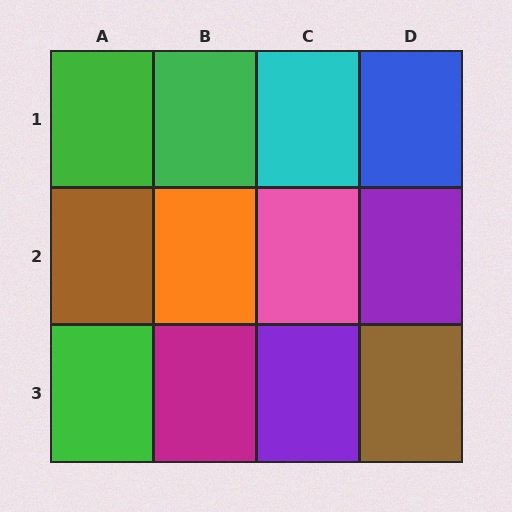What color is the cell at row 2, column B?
Orange.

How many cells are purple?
2 cells are purple.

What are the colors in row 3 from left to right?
Green, magenta, purple, brown.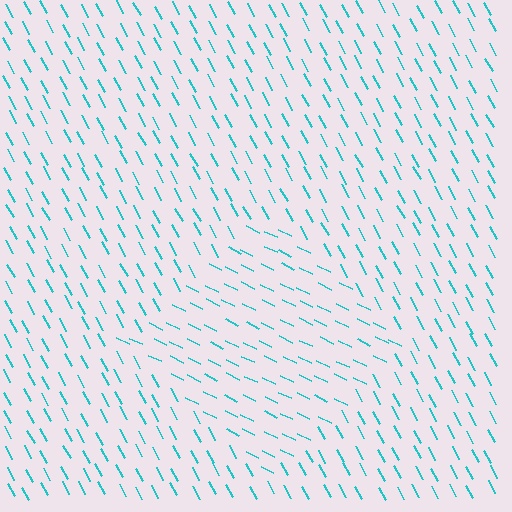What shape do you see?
I see a diamond.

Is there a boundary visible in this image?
Yes, there is a texture boundary formed by a change in line orientation.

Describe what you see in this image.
The image is filled with small cyan line segments. A diamond region in the image has lines oriented differently from the surrounding lines, creating a visible texture boundary.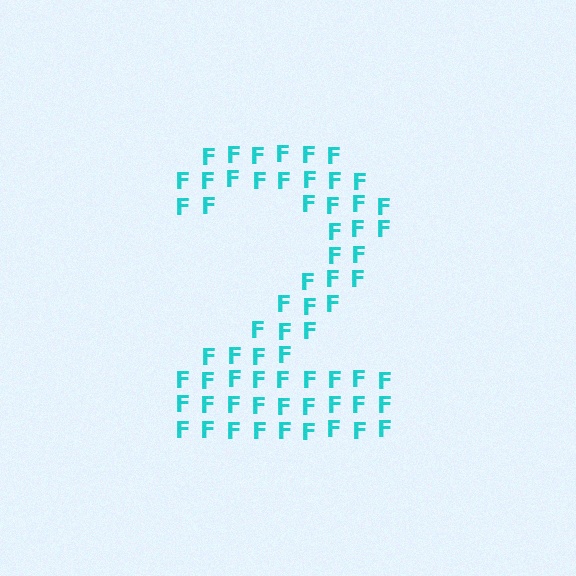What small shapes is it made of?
It is made of small letter F's.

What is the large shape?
The large shape is the digit 2.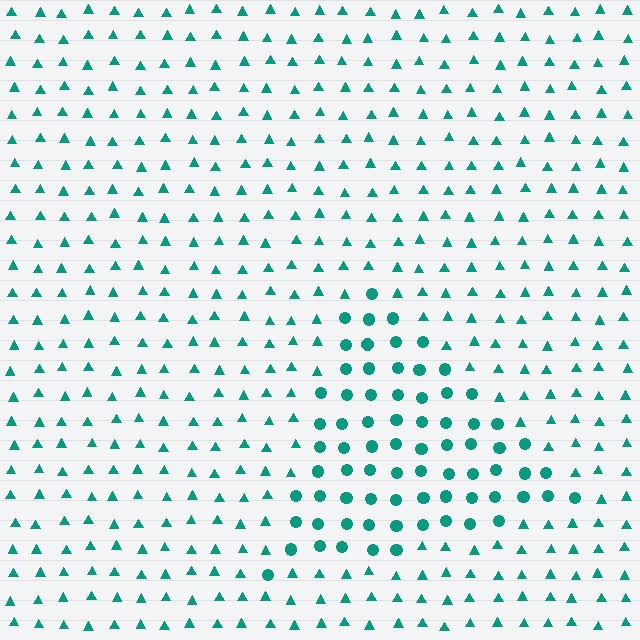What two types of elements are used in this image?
The image uses circles inside the triangle region and triangles outside it.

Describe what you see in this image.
The image is filled with small teal elements arranged in a uniform grid. A triangle-shaped region contains circles, while the surrounding area contains triangles. The boundary is defined purely by the change in element shape.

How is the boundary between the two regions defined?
The boundary is defined by a change in element shape: circles inside vs. triangles outside. All elements share the same color and spacing.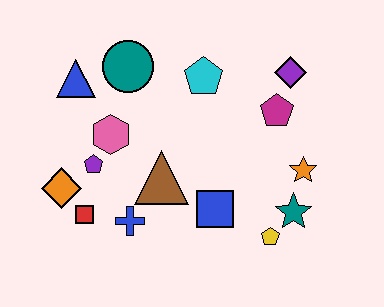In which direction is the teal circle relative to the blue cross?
The teal circle is above the blue cross.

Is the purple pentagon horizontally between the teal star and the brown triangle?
No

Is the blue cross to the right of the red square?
Yes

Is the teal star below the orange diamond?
Yes